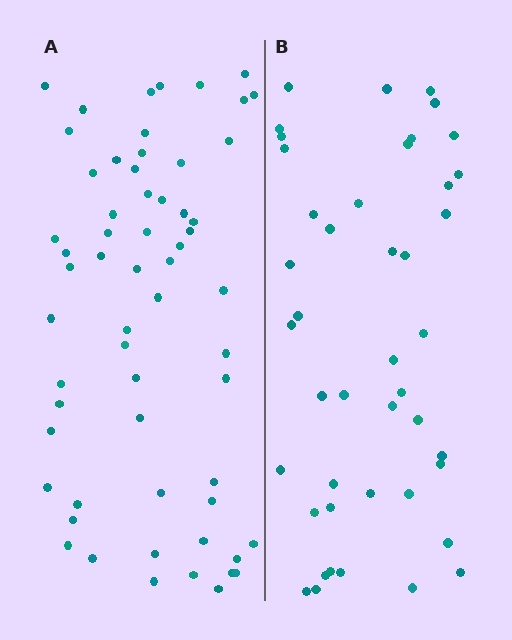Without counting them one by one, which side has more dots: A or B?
Region A (the left region) has more dots.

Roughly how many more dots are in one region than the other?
Region A has approximately 15 more dots than region B.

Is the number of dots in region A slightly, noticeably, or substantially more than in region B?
Region A has noticeably more, but not dramatically so. The ratio is roughly 1.4 to 1.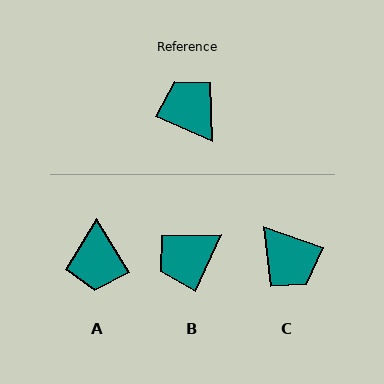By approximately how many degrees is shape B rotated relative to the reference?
Approximately 89 degrees counter-clockwise.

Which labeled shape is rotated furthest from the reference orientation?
C, about 176 degrees away.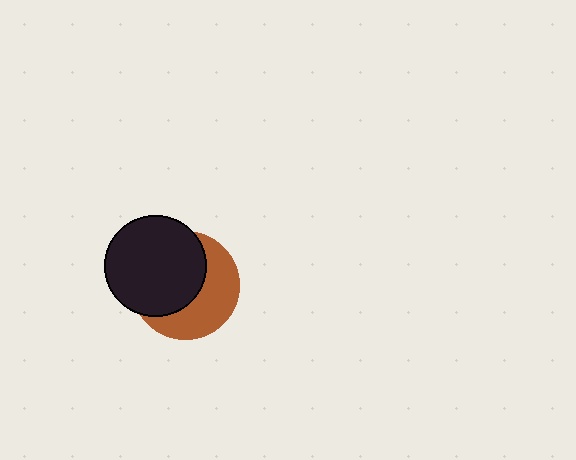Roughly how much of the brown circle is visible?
About half of it is visible (roughly 45%).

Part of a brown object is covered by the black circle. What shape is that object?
It is a circle.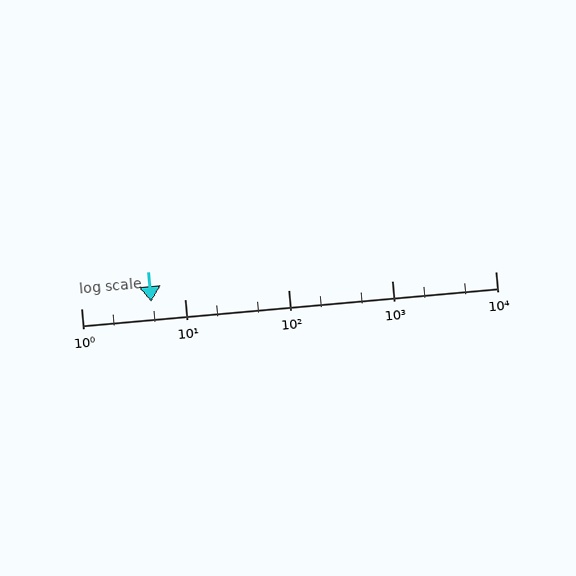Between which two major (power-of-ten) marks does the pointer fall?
The pointer is between 1 and 10.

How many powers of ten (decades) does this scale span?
The scale spans 4 decades, from 1 to 10000.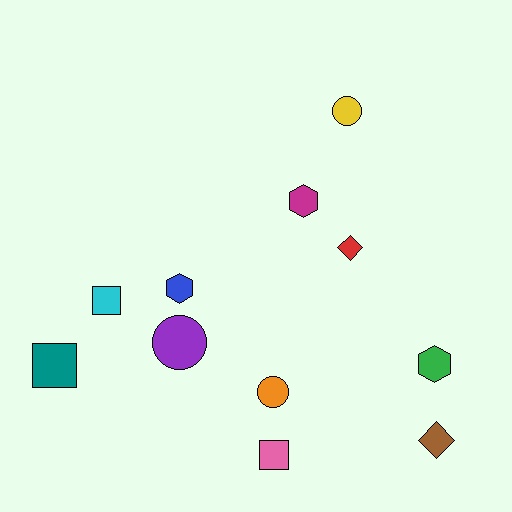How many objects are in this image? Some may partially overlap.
There are 11 objects.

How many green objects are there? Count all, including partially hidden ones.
There is 1 green object.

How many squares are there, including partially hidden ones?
There are 3 squares.